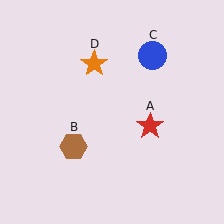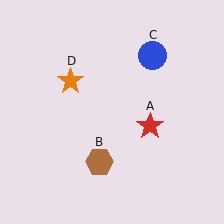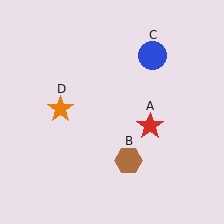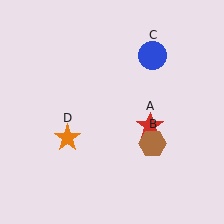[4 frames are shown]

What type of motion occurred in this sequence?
The brown hexagon (object B), orange star (object D) rotated counterclockwise around the center of the scene.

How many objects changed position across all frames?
2 objects changed position: brown hexagon (object B), orange star (object D).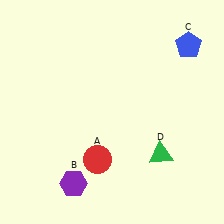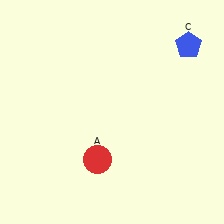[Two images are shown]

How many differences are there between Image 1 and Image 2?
There are 2 differences between the two images.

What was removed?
The purple hexagon (B), the green triangle (D) were removed in Image 2.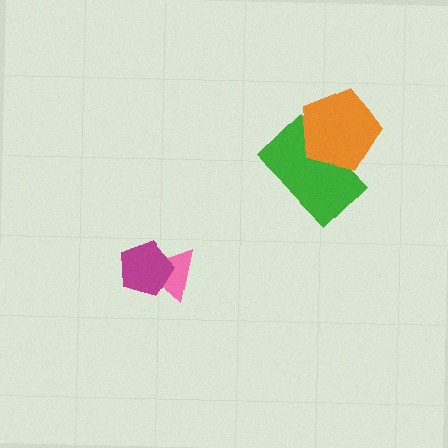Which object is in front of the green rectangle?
The orange pentagon is in front of the green rectangle.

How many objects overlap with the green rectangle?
1 object overlaps with the green rectangle.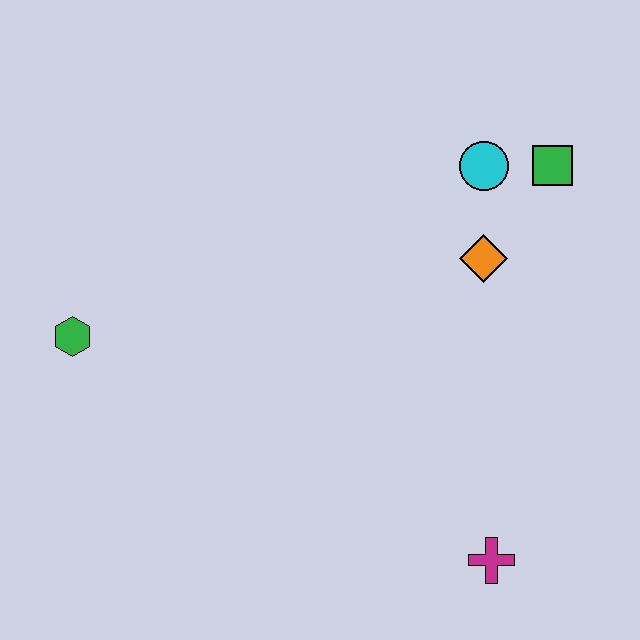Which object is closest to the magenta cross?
The orange diamond is closest to the magenta cross.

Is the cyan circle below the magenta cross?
No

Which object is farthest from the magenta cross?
The green hexagon is farthest from the magenta cross.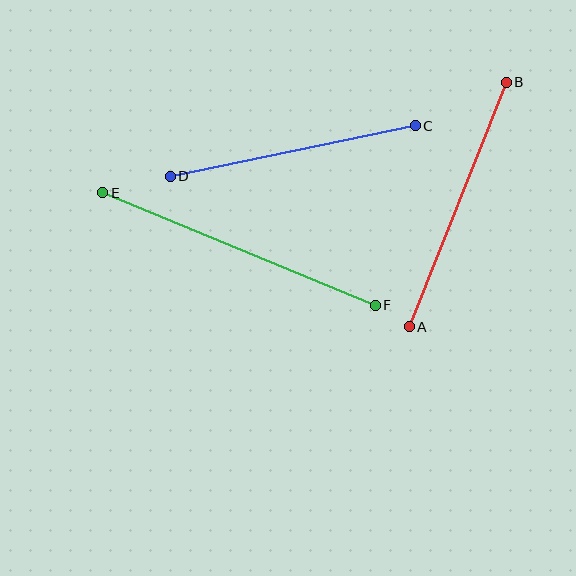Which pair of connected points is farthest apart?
Points E and F are farthest apart.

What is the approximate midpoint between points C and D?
The midpoint is at approximately (293, 151) pixels.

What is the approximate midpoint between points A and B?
The midpoint is at approximately (458, 205) pixels.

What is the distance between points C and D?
The distance is approximately 250 pixels.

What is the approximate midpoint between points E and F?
The midpoint is at approximately (239, 249) pixels.